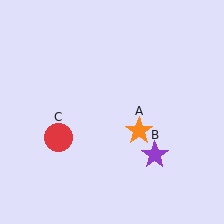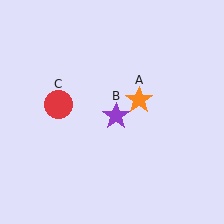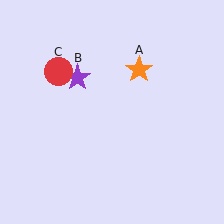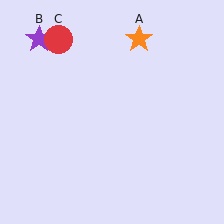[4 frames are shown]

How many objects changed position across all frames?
3 objects changed position: orange star (object A), purple star (object B), red circle (object C).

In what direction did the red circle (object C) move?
The red circle (object C) moved up.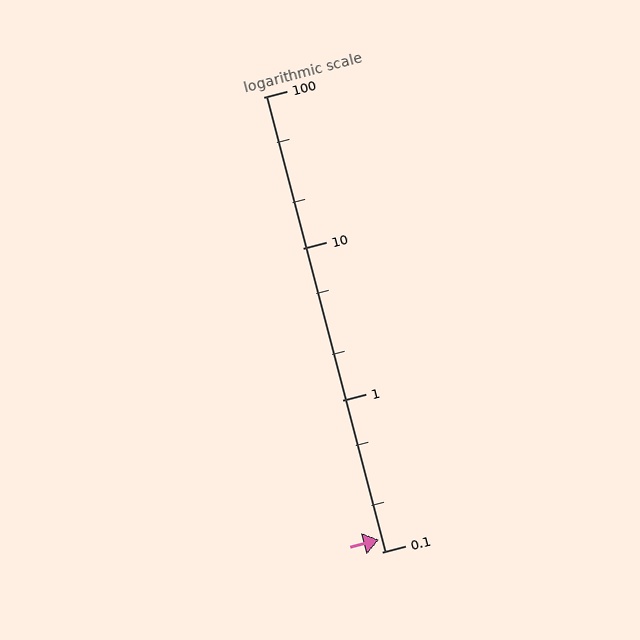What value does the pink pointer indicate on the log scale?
The pointer indicates approximately 0.12.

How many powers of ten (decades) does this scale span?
The scale spans 3 decades, from 0.1 to 100.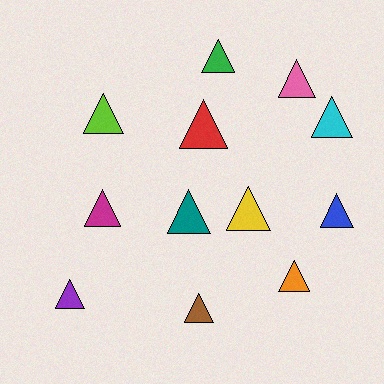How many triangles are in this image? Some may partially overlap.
There are 12 triangles.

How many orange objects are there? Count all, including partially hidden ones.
There is 1 orange object.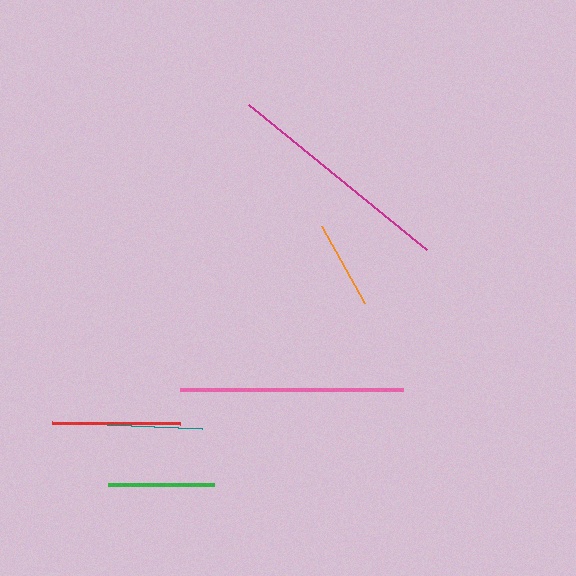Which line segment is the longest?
The magenta line is the longest at approximately 230 pixels.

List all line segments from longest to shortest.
From longest to shortest: magenta, pink, red, teal, green, orange.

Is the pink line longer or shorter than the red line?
The pink line is longer than the red line.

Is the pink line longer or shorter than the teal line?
The pink line is longer than the teal line.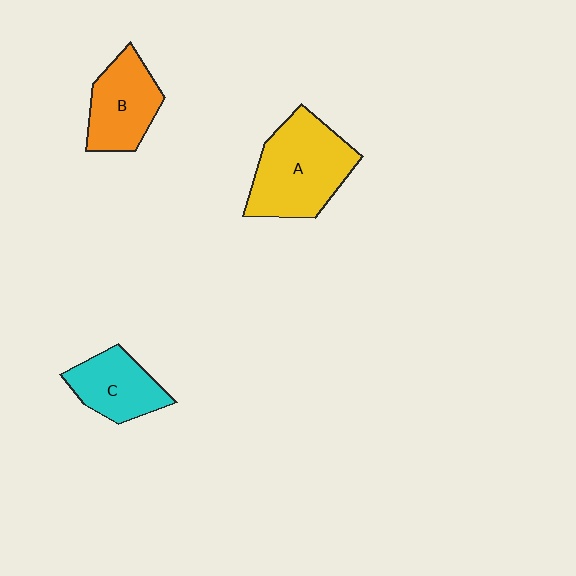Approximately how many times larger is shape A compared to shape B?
Approximately 1.5 times.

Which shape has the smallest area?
Shape C (cyan).